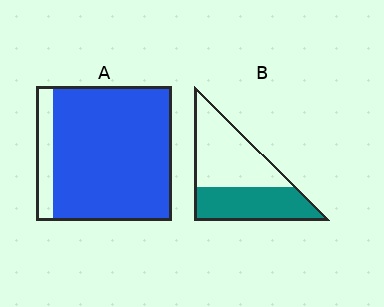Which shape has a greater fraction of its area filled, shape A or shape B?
Shape A.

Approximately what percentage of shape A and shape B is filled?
A is approximately 90% and B is approximately 45%.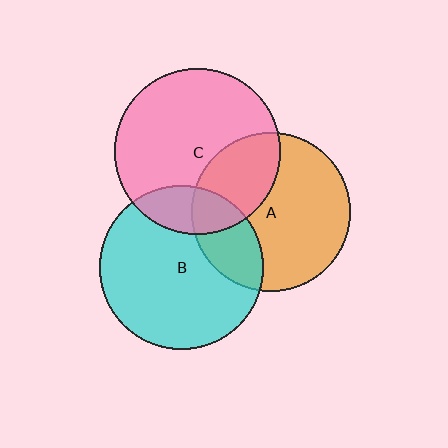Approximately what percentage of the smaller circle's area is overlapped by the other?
Approximately 20%.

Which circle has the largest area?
Circle C (pink).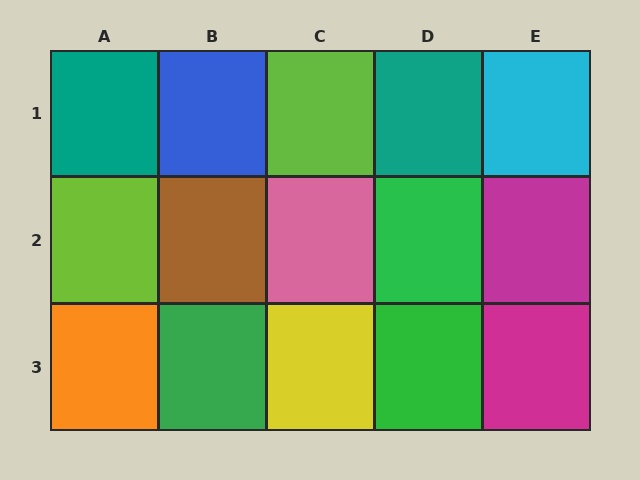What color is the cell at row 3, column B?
Green.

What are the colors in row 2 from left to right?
Lime, brown, pink, green, magenta.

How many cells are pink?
1 cell is pink.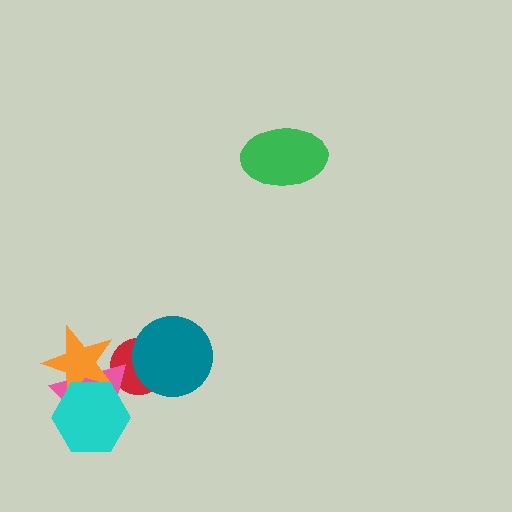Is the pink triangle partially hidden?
Yes, it is partially covered by another shape.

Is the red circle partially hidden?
Yes, it is partially covered by another shape.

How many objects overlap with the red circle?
3 objects overlap with the red circle.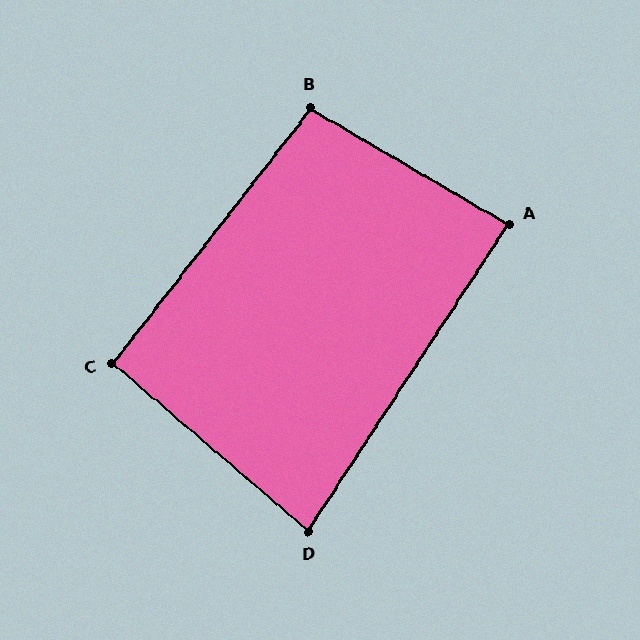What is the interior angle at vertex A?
Approximately 87 degrees (approximately right).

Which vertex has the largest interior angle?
B, at approximately 98 degrees.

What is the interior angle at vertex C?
Approximately 93 degrees (approximately right).